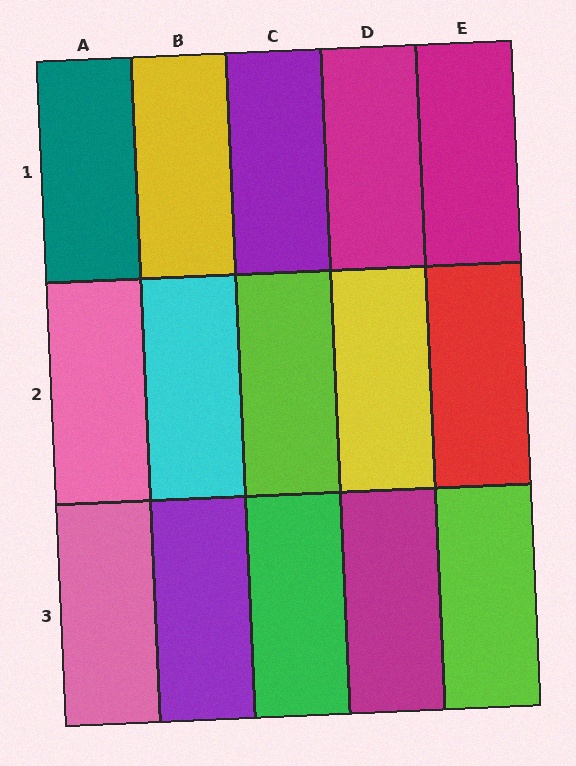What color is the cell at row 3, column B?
Purple.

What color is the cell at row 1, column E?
Magenta.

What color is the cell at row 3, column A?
Pink.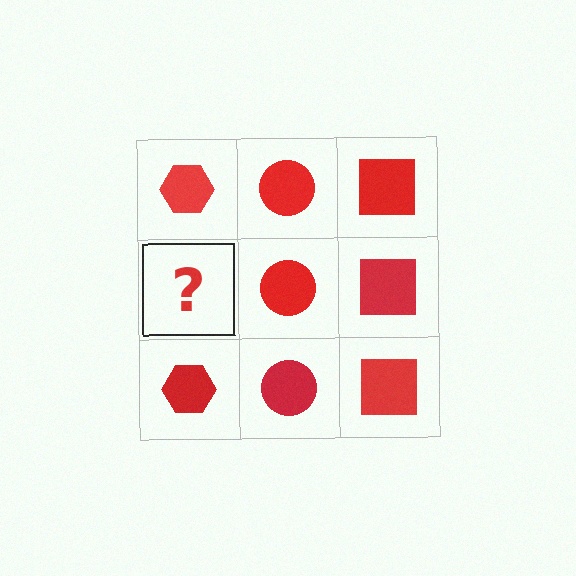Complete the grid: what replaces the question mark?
The question mark should be replaced with a red hexagon.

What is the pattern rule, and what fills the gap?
The rule is that each column has a consistent shape. The gap should be filled with a red hexagon.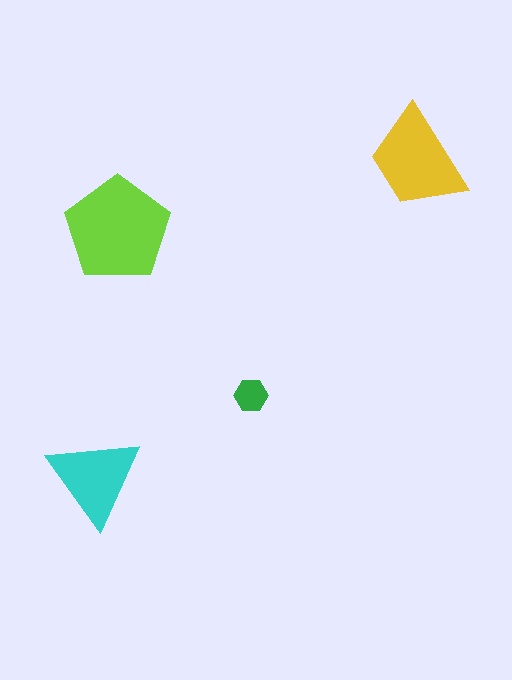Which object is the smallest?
The green hexagon.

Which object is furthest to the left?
The cyan triangle is leftmost.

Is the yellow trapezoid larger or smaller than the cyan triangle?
Larger.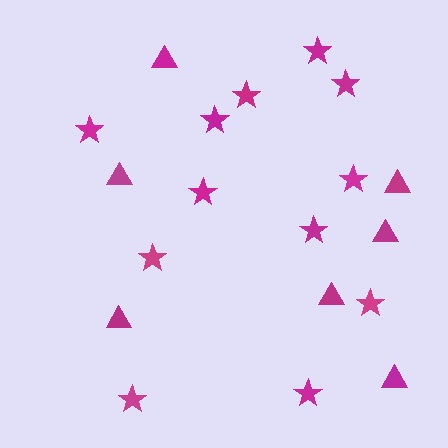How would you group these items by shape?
There are 2 groups: one group of stars (12) and one group of triangles (7).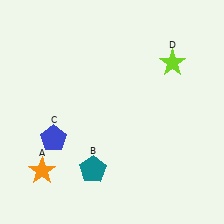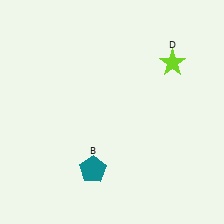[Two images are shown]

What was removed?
The blue pentagon (C), the orange star (A) were removed in Image 2.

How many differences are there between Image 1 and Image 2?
There are 2 differences between the two images.